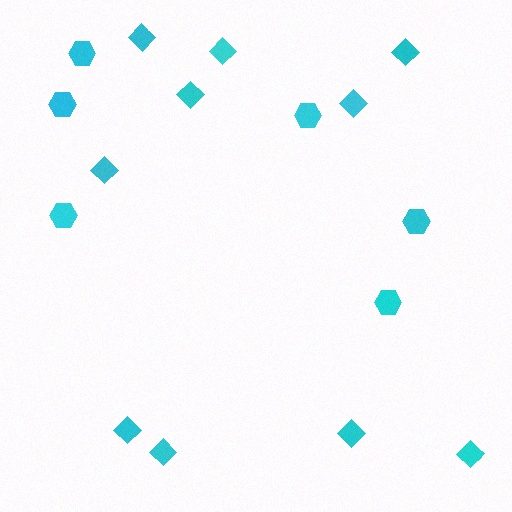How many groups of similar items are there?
There are 2 groups: one group of hexagons (6) and one group of diamonds (10).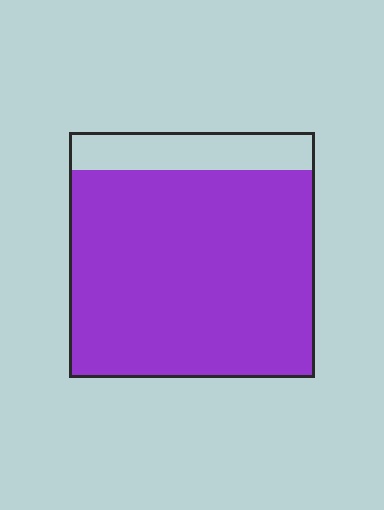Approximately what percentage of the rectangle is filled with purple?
Approximately 85%.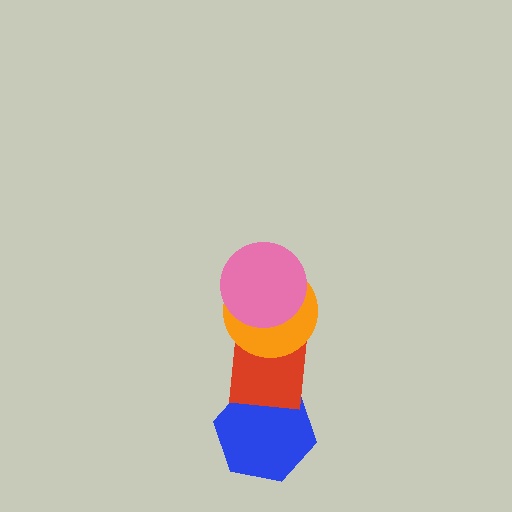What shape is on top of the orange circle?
The pink circle is on top of the orange circle.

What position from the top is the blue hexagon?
The blue hexagon is 4th from the top.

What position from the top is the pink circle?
The pink circle is 1st from the top.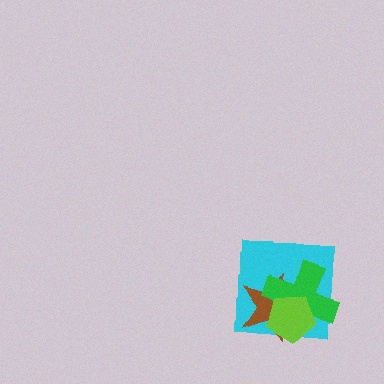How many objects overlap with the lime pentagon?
3 objects overlap with the lime pentagon.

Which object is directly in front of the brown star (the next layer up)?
The green cross is directly in front of the brown star.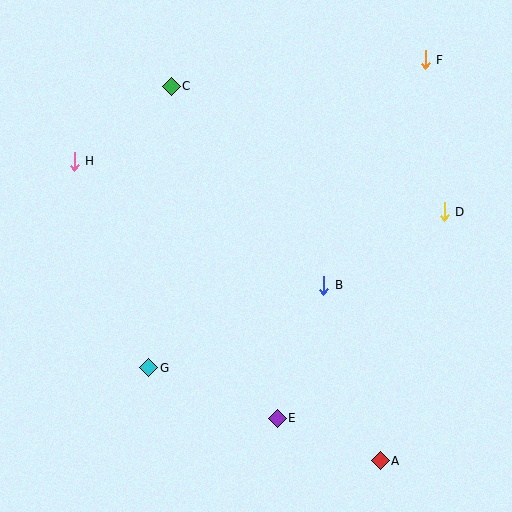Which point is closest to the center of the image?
Point B at (323, 285) is closest to the center.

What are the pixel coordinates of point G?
Point G is at (149, 368).